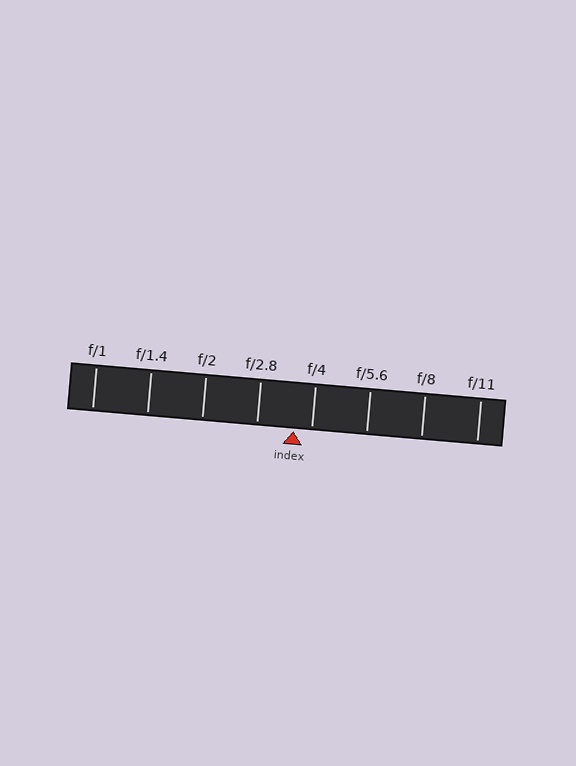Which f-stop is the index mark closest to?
The index mark is closest to f/4.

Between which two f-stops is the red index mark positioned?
The index mark is between f/2.8 and f/4.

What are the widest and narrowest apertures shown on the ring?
The widest aperture shown is f/1 and the narrowest is f/11.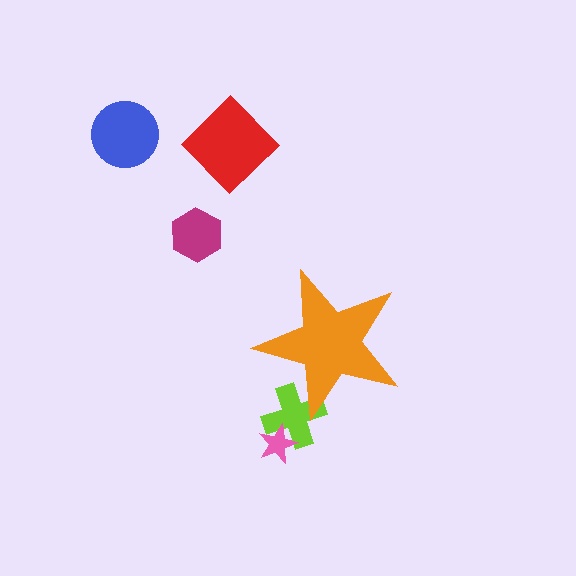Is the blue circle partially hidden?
No, the blue circle is fully visible.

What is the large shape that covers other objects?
An orange star.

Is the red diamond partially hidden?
No, the red diamond is fully visible.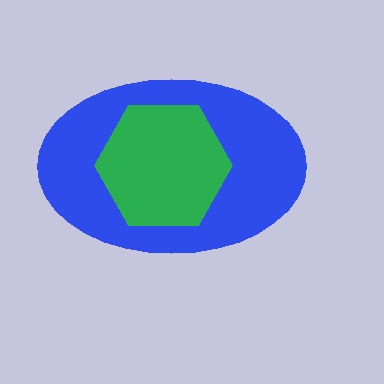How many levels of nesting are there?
2.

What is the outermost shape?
The blue ellipse.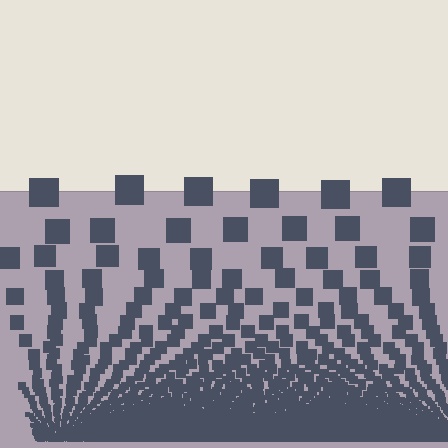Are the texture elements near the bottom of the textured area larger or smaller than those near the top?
Smaller. The gradient is inverted — elements near the bottom are smaller and denser.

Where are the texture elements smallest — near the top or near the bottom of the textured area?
Near the bottom.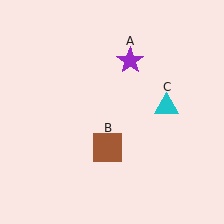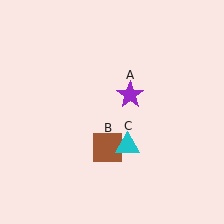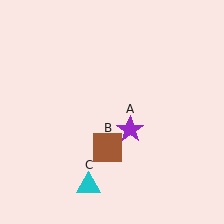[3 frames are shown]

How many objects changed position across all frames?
2 objects changed position: purple star (object A), cyan triangle (object C).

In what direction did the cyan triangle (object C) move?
The cyan triangle (object C) moved down and to the left.